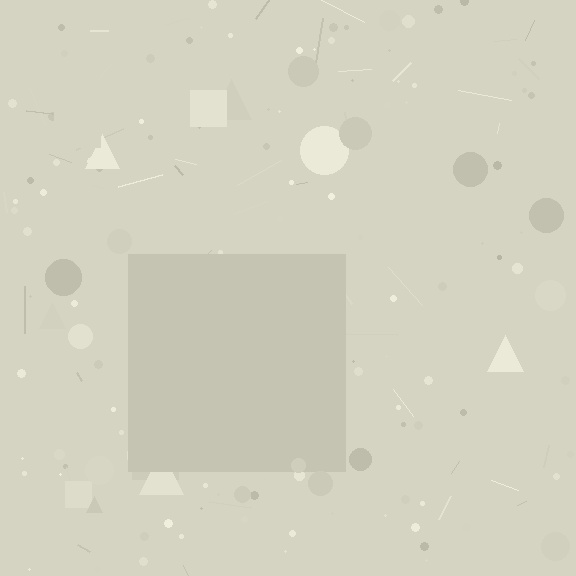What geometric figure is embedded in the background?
A square is embedded in the background.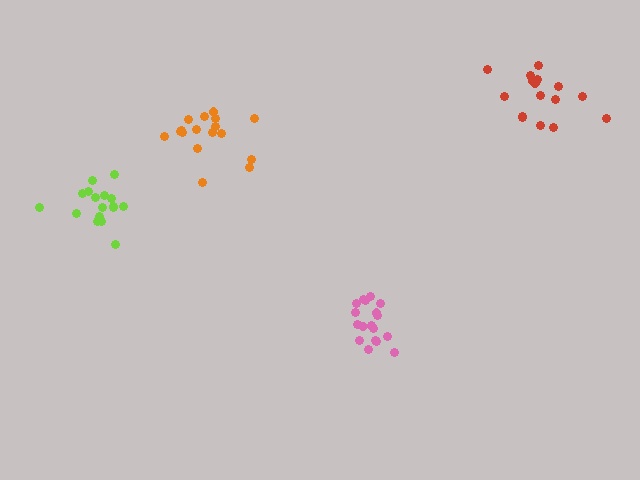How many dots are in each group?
Group 1: 17 dots, Group 2: 17 dots, Group 3: 16 dots, Group 4: 18 dots (68 total).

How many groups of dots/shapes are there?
There are 4 groups.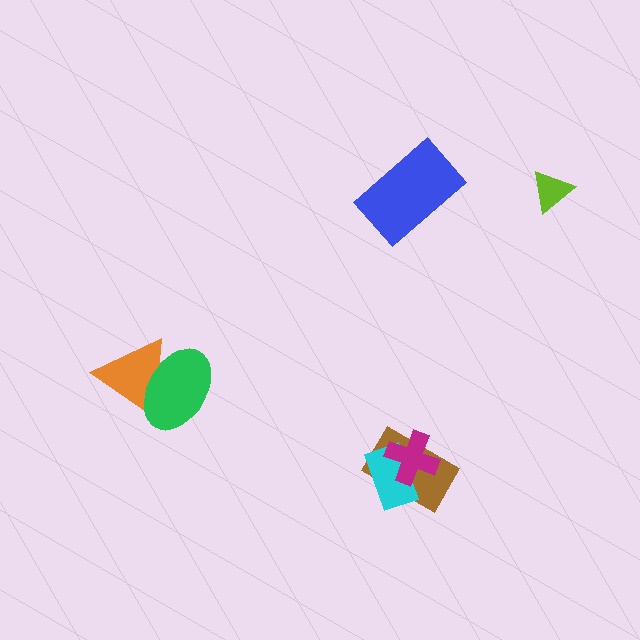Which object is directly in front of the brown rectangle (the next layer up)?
The cyan rectangle is directly in front of the brown rectangle.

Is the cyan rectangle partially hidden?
Yes, it is partially covered by another shape.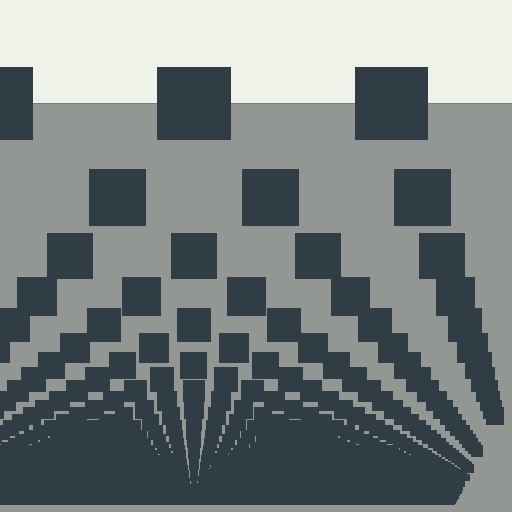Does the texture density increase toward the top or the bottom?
Density increases toward the bottom.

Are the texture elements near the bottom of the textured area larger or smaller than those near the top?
Smaller. The gradient is inverted — elements near the bottom are smaller and denser.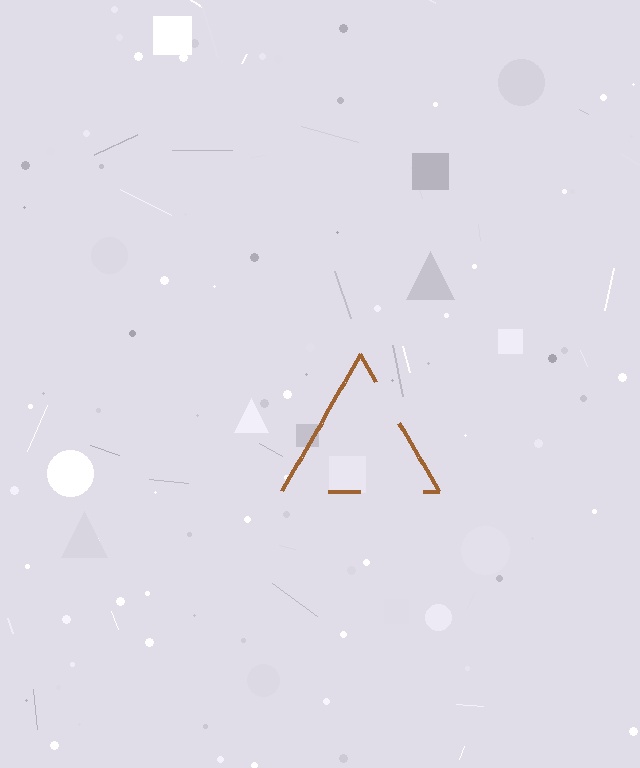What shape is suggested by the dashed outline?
The dashed outline suggests a triangle.